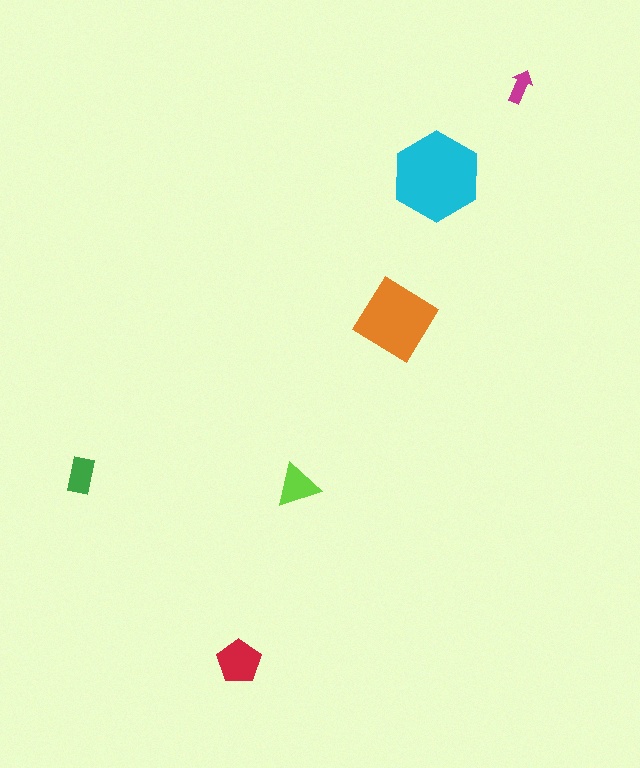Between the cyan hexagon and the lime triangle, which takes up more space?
The cyan hexagon.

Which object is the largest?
The cyan hexagon.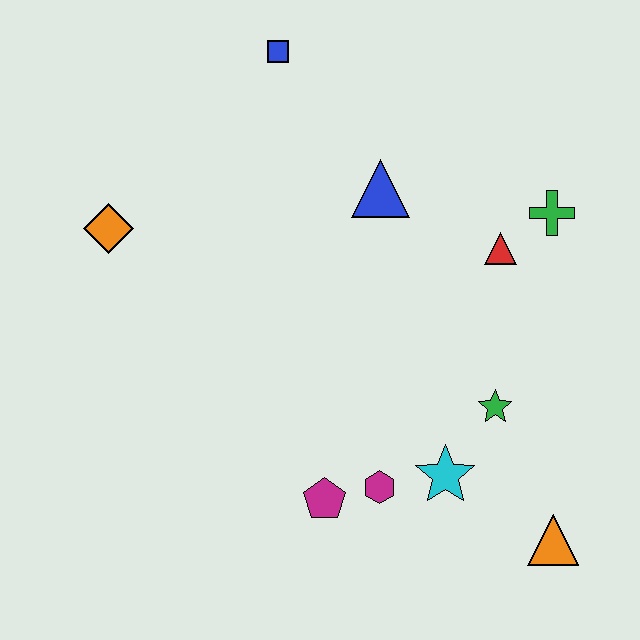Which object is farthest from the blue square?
The orange triangle is farthest from the blue square.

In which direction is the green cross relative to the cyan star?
The green cross is above the cyan star.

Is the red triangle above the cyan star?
Yes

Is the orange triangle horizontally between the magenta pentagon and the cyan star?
No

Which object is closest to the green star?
The cyan star is closest to the green star.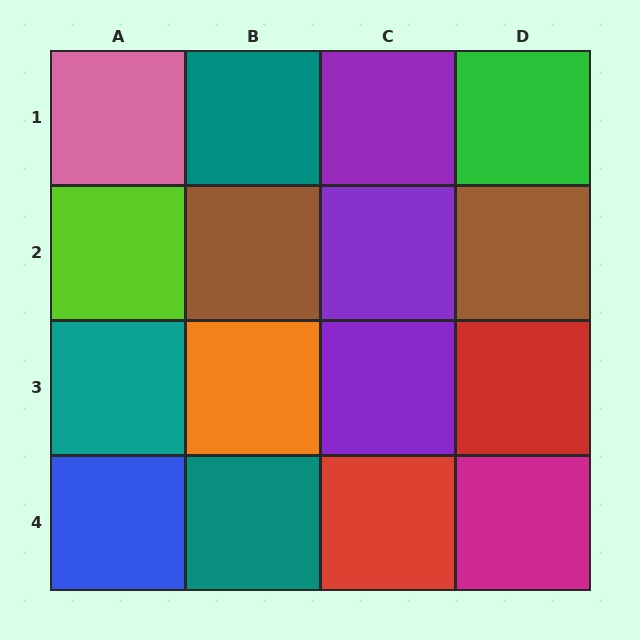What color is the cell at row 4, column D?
Magenta.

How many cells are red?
2 cells are red.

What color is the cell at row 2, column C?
Purple.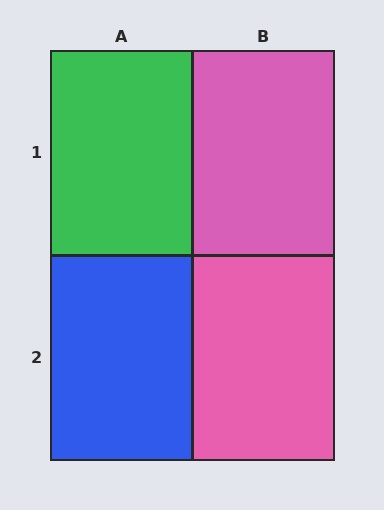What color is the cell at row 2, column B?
Pink.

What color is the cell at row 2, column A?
Blue.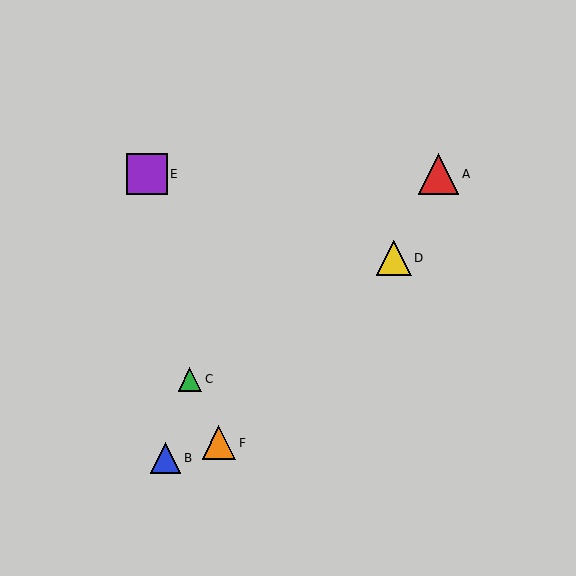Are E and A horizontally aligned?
Yes, both are at y≈174.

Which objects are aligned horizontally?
Objects A, E are aligned horizontally.